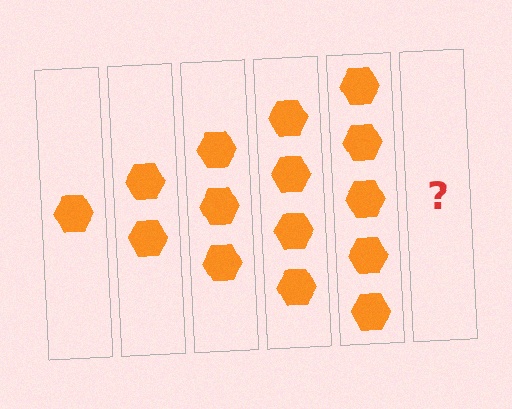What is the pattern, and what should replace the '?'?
The pattern is that each step adds one more hexagon. The '?' should be 6 hexagons.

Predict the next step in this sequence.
The next step is 6 hexagons.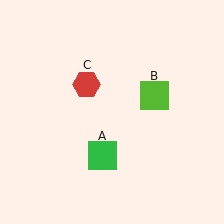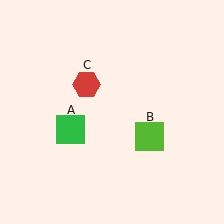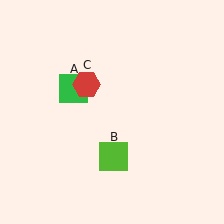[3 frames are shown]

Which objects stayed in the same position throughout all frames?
Red hexagon (object C) remained stationary.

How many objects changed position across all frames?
2 objects changed position: green square (object A), lime square (object B).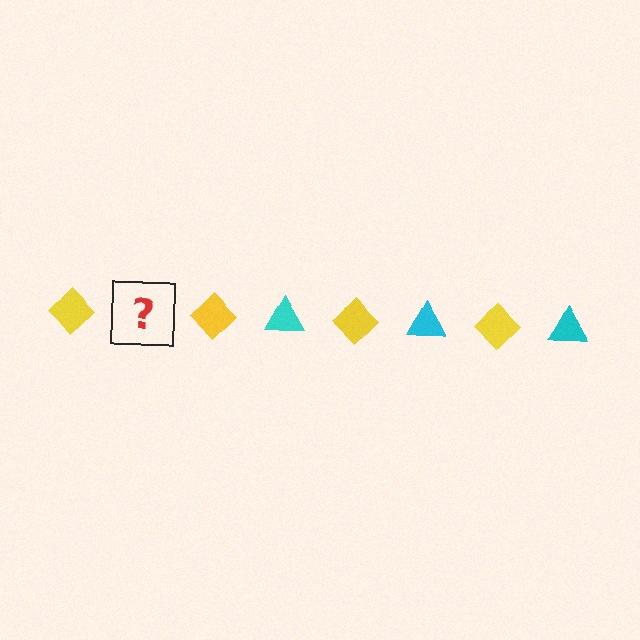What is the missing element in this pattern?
The missing element is a cyan triangle.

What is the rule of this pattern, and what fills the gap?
The rule is that the pattern alternates between yellow diamond and cyan triangle. The gap should be filled with a cyan triangle.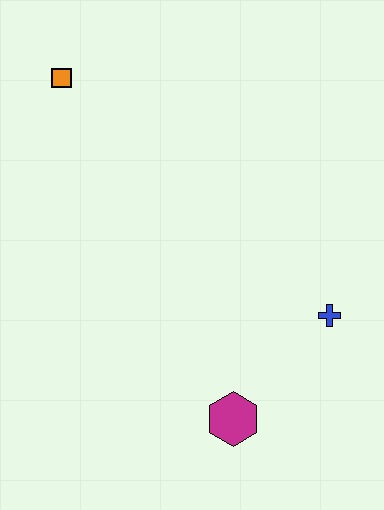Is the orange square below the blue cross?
No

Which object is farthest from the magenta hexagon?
The orange square is farthest from the magenta hexagon.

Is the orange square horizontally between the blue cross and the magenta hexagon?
No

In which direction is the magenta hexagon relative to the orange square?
The magenta hexagon is below the orange square.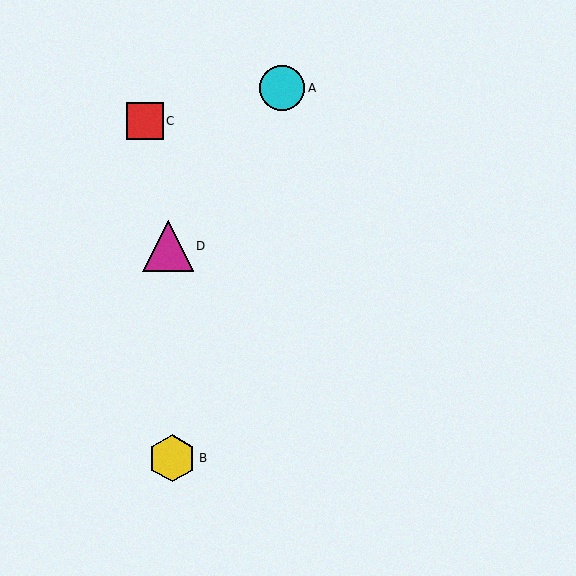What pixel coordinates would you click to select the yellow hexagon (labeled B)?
Click at (172, 458) to select the yellow hexagon B.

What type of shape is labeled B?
Shape B is a yellow hexagon.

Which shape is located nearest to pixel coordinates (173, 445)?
The yellow hexagon (labeled B) at (172, 458) is nearest to that location.